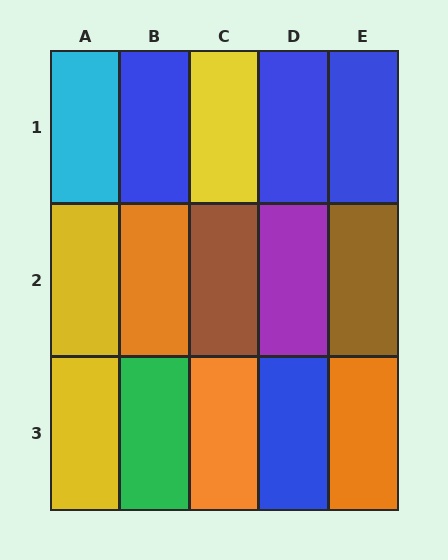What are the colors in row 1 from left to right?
Cyan, blue, yellow, blue, blue.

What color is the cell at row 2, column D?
Purple.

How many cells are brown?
2 cells are brown.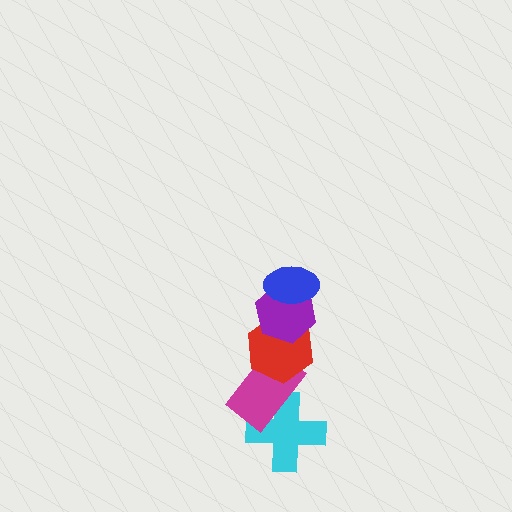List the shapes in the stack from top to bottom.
From top to bottom: the blue ellipse, the purple hexagon, the red hexagon, the magenta rectangle, the cyan cross.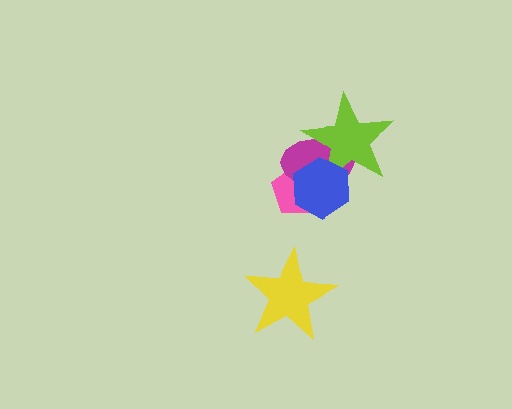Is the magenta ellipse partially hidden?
Yes, it is partially covered by another shape.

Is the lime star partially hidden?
Yes, it is partially covered by another shape.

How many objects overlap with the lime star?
2 objects overlap with the lime star.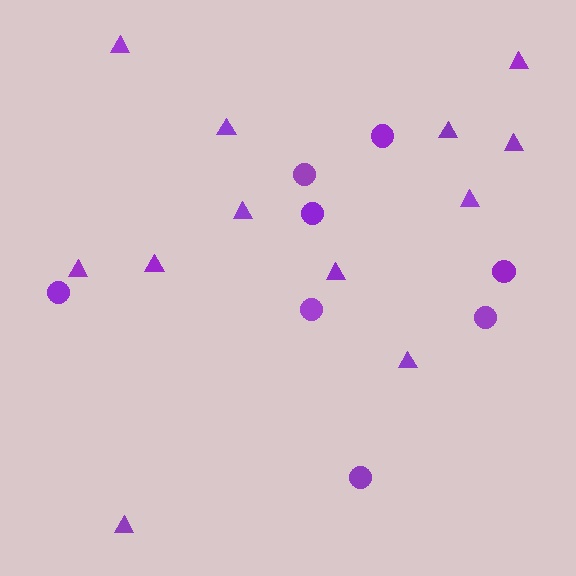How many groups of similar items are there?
There are 2 groups: one group of circles (8) and one group of triangles (12).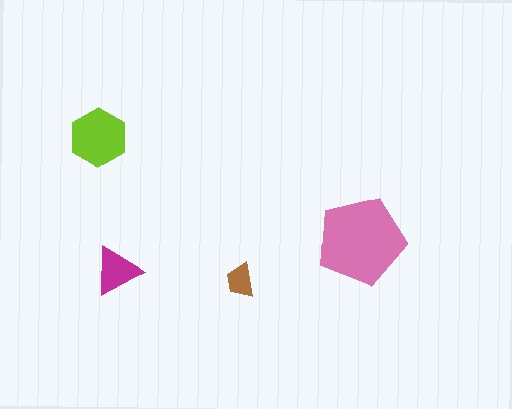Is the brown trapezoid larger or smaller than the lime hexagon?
Smaller.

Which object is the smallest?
The brown trapezoid.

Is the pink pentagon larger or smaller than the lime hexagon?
Larger.